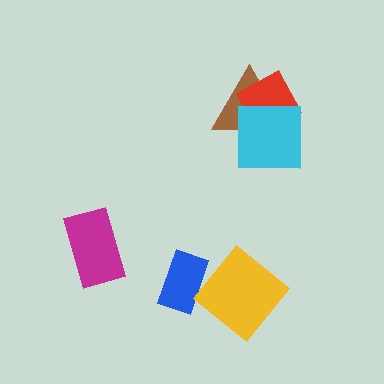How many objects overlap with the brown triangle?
2 objects overlap with the brown triangle.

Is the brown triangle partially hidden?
Yes, it is partially covered by another shape.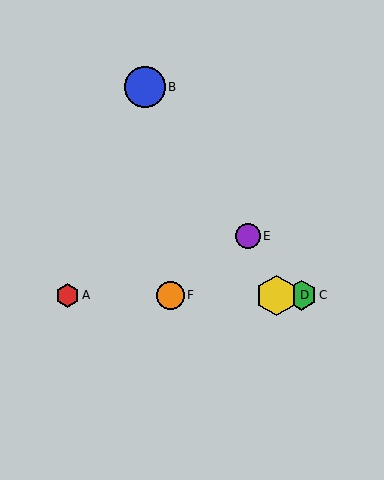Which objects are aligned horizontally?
Objects A, C, D, F are aligned horizontally.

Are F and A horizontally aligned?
Yes, both are at y≈295.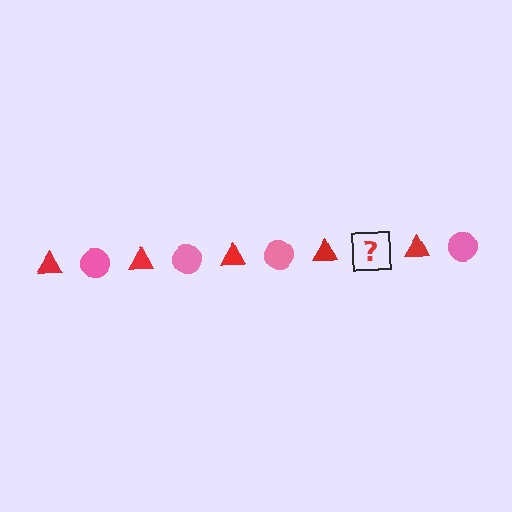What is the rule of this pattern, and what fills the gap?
The rule is that the pattern alternates between red triangle and pink circle. The gap should be filled with a pink circle.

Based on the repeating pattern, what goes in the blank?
The blank should be a pink circle.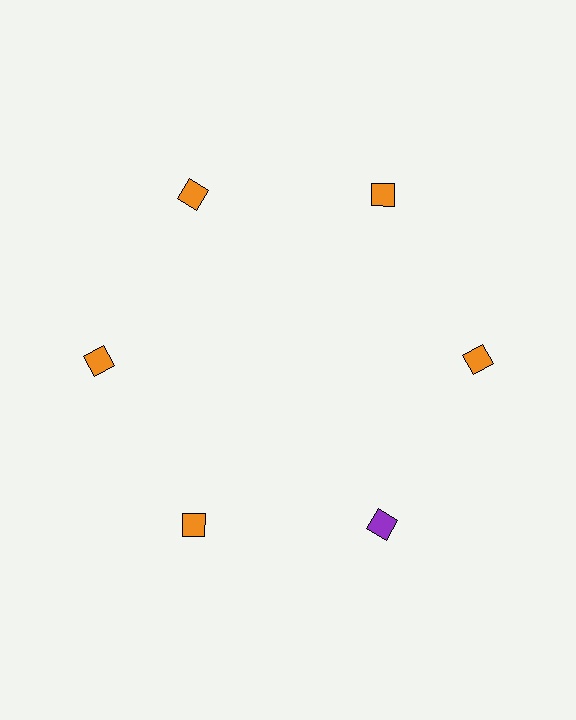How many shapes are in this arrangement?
There are 6 shapes arranged in a ring pattern.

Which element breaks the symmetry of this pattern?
The purple diamond at roughly the 5 o'clock position breaks the symmetry. All other shapes are orange diamonds.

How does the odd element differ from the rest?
It has a different color: purple instead of orange.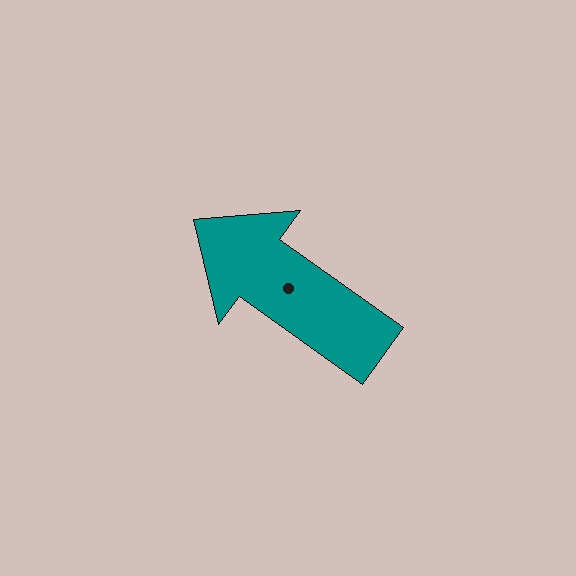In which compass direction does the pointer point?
Northwest.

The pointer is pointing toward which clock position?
Roughly 10 o'clock.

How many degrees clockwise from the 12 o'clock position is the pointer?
Approximately 306 degrees.